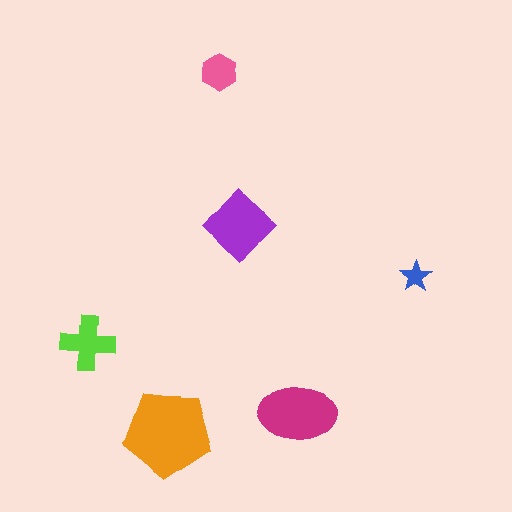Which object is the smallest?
The blue star.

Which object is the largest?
The orange pentagon.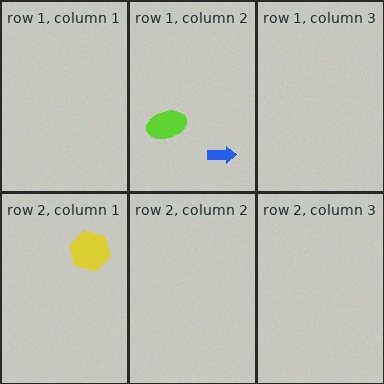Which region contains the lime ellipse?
The row 1, column 2 region.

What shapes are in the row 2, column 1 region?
The yellow hexagon.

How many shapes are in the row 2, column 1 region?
1.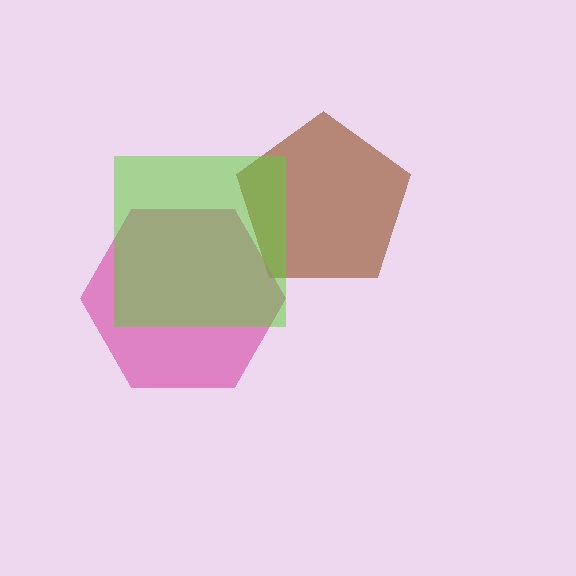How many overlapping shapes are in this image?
There are 3 overlapping shapes in the image.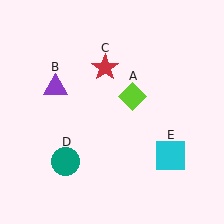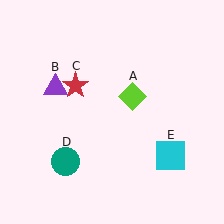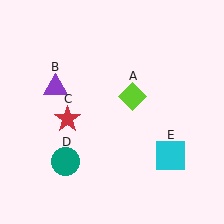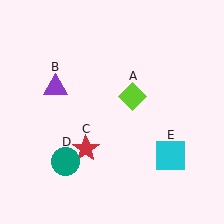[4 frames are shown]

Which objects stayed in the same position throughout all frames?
Lime diamond (object A) and purple triangle (object B) and teal circle (object D) and cyan square (object E) remained stationary.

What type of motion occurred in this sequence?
The red star (object C) rotated counterclockwise around the center of the scene.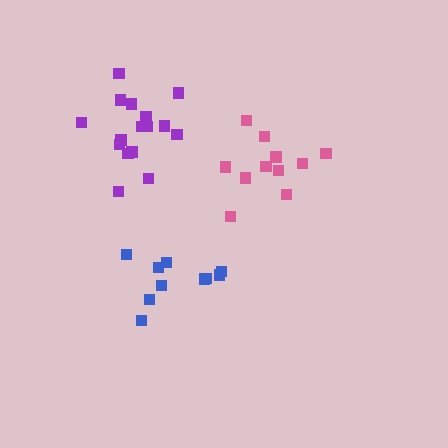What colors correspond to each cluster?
The clusters are colored: purple, pink, blue.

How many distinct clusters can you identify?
There are 3 distinct clusters.